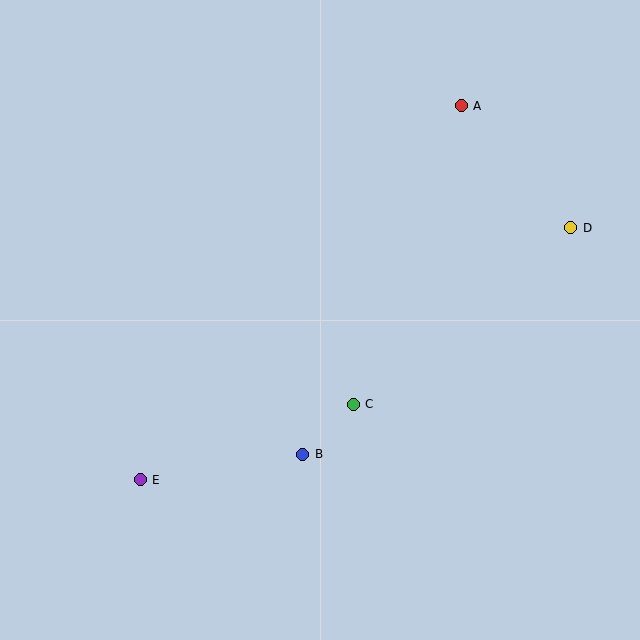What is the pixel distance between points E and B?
The distance between E and B is 165 pixels.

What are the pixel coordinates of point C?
Point C is at (353, 404).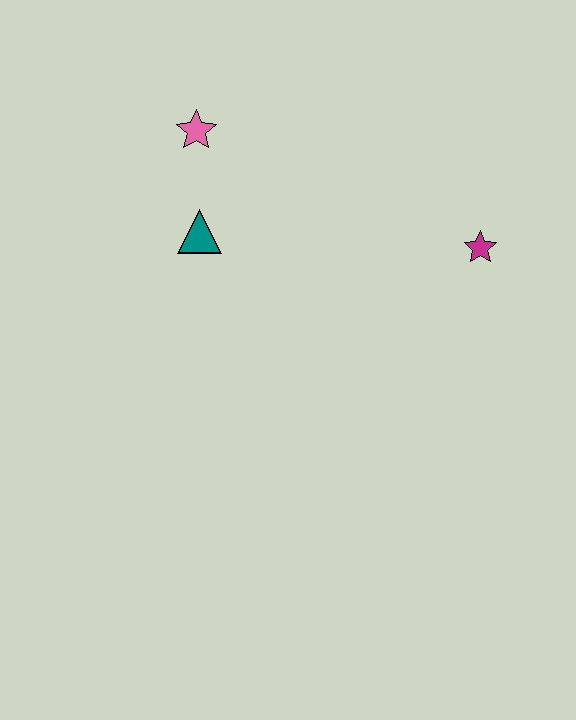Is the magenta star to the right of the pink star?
Yes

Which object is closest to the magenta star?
The teal triangle is closest to the magenta star.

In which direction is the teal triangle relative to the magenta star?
The teal triangle is to the left of the magenta star.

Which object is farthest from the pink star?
The magenta star is farthest from the pink star.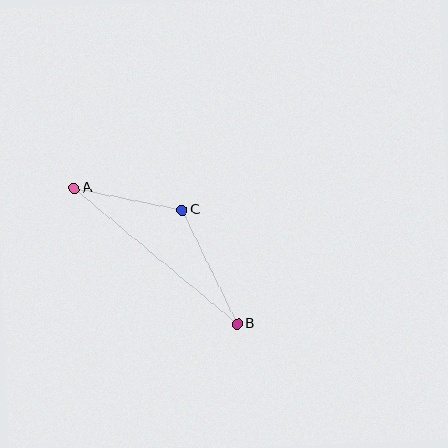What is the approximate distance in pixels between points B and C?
The distance between B and C is approximately 127 pixels.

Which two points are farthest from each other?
Points A and B are farthest from each other.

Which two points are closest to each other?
Points A and C are closest to each other.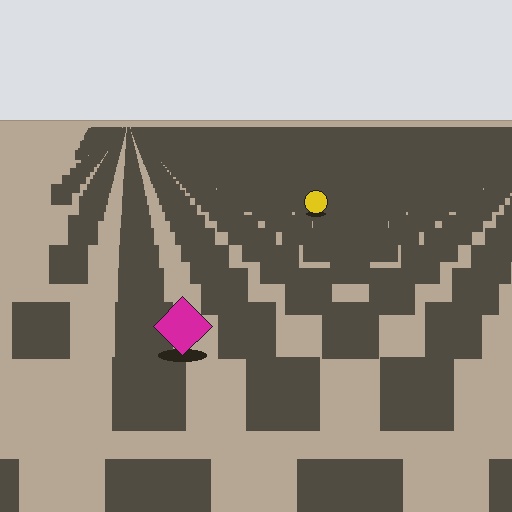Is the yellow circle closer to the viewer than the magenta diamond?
No. The magenta diamond is closer — you can tell from the texture gradient: the ground texture is coarser near it.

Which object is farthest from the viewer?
The yellow circle is farthest from the viewer. It appears smaller and the ground texture around it is denser.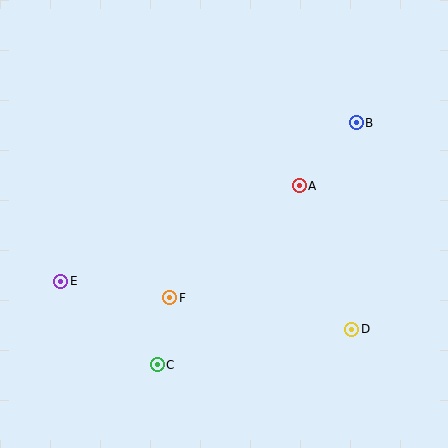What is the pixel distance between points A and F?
The distance between A and F is 171 pixels.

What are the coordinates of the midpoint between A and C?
The midpoint between A and C is at (228, 275).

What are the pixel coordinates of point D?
Point D is at (352, 329).